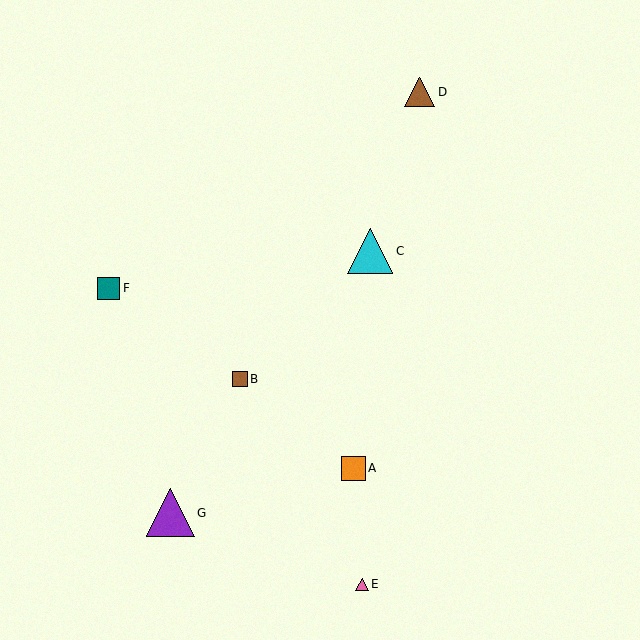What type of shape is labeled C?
Shape C is a cyan triangle.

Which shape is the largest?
The purple triangle (labeled G) is the largest.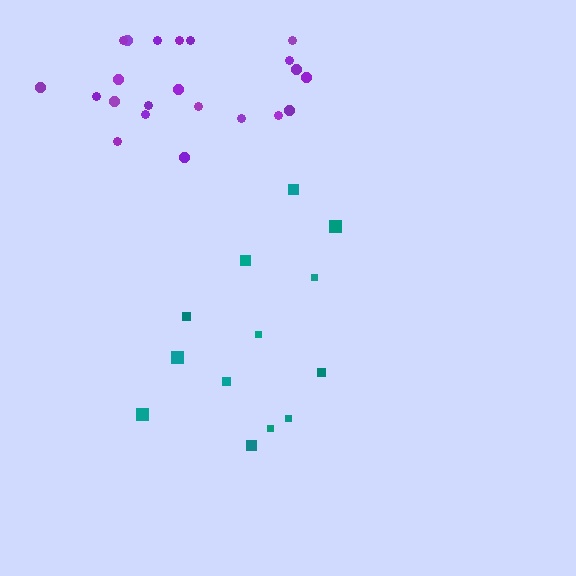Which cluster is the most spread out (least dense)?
Teal.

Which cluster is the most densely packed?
Purple.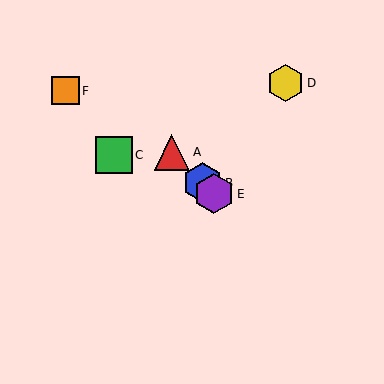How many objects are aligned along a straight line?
3 objects (A, B, E) are aligned along a straight line.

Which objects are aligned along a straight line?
Objects A, B, E are aligned along a straight line.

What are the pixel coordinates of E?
Object E is at (214, 194).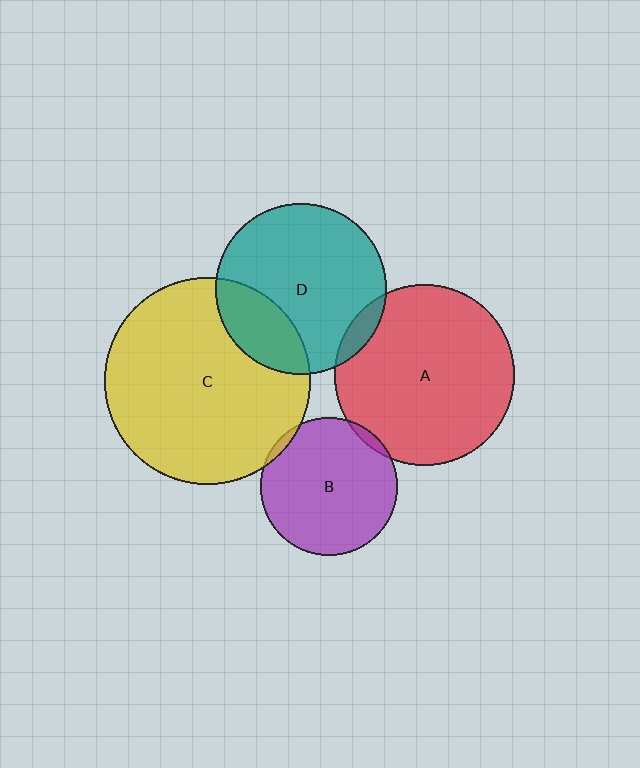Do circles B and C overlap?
Yes.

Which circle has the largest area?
Circle C (yellow).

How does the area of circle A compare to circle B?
Approximately 1.7 times.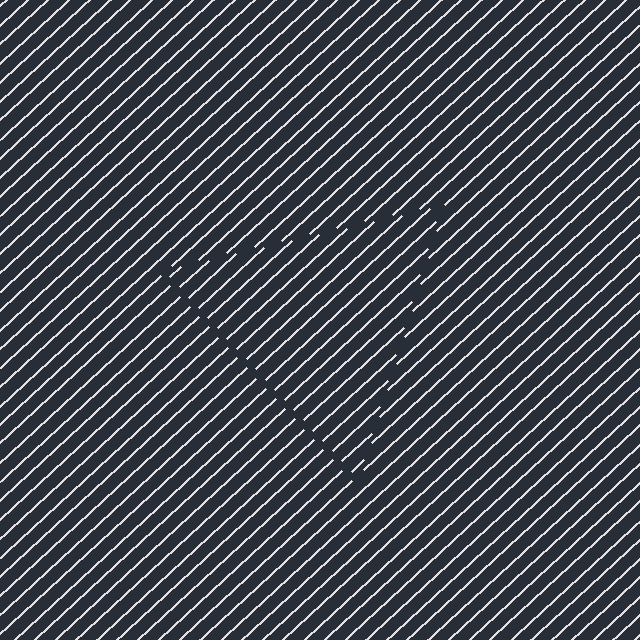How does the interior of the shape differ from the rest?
The interior of the shape contains the same grating, shifted by half a period — the contour is defined by the phase discontinuity where line-ends from the inner and outer gratings abut.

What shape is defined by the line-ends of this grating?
An illusory triangle. The interior of the shape contains the same grating, shifted by half a period — the contour is defined by the phase discontinuity where line-ends from the inner and outer gratings abut.